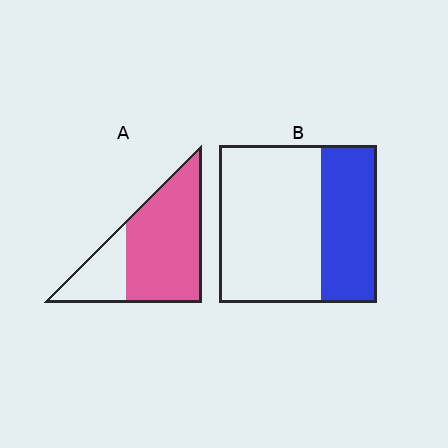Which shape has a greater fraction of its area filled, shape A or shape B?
Shape A.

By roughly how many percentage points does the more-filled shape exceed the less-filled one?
By roughly 35 percentage points (A over B).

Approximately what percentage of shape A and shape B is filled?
A is approximately 75% and B is approximately 35%.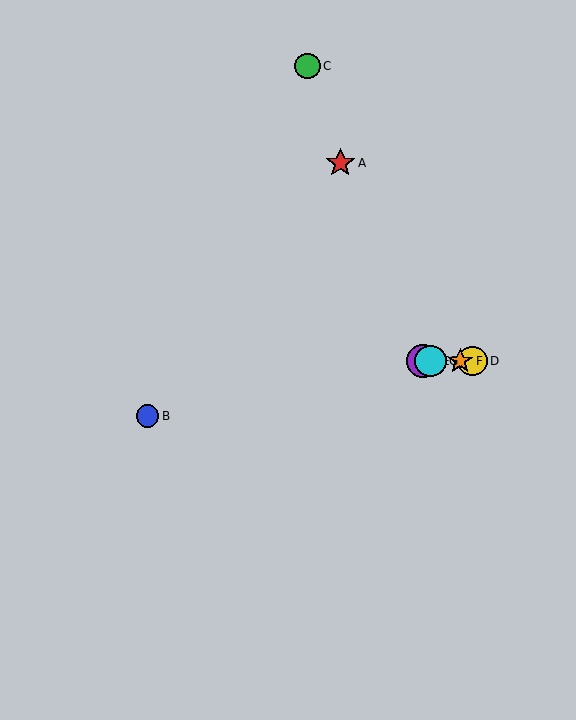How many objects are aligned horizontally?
4 objects (D, E, F, G) are aligned horizontally.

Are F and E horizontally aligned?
Yes, both are at y≈361.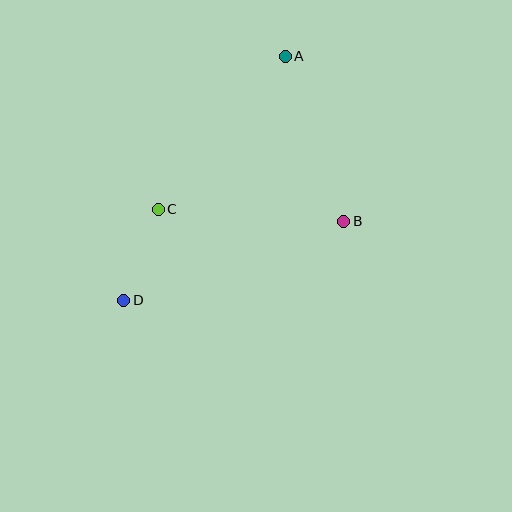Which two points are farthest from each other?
Points A and D are farthest from each other.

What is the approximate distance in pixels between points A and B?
The distance between A and B is approximately 175 pixels.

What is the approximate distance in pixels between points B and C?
The distance between B and C is approximately 186 pixels.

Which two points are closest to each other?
Points C and D are closest to each other.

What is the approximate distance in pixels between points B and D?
The distance between B and D is approximately 234 pixels.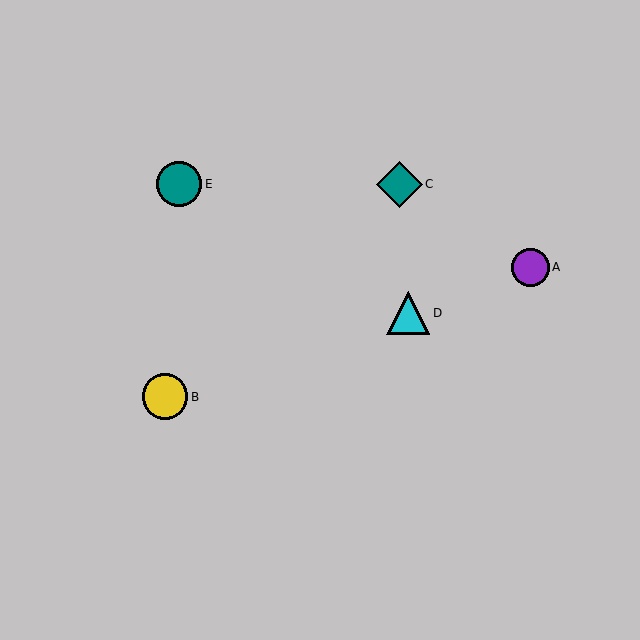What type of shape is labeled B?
Shape B is a yellow circle.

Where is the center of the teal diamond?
The center of the teal diamond is at (399, 184).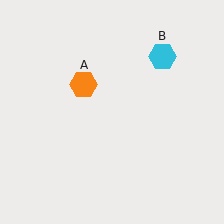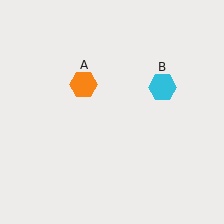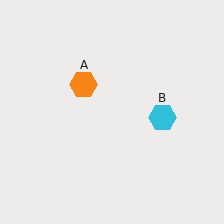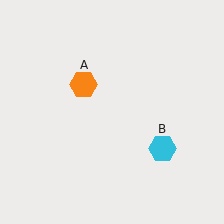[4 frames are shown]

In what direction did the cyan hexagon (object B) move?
The cyan hexagon (object B) moved down.